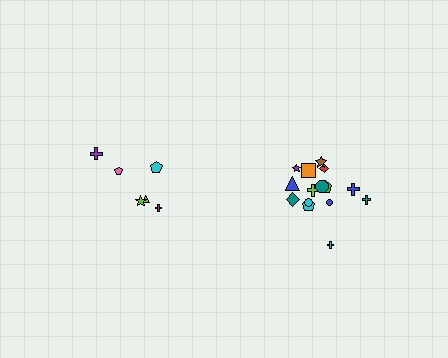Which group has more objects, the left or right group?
The right group.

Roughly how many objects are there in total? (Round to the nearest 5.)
Roughly 20 objects in total.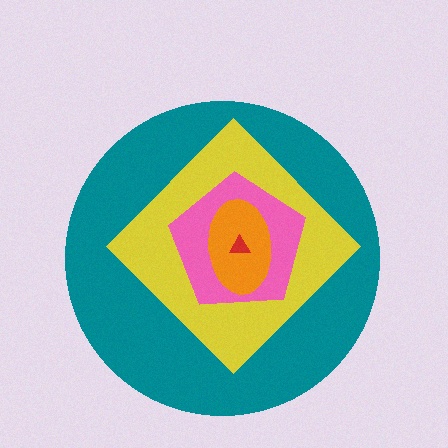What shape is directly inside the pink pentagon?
The orange ellipse.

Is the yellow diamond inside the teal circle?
Yes.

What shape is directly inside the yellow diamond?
The pink pentagon.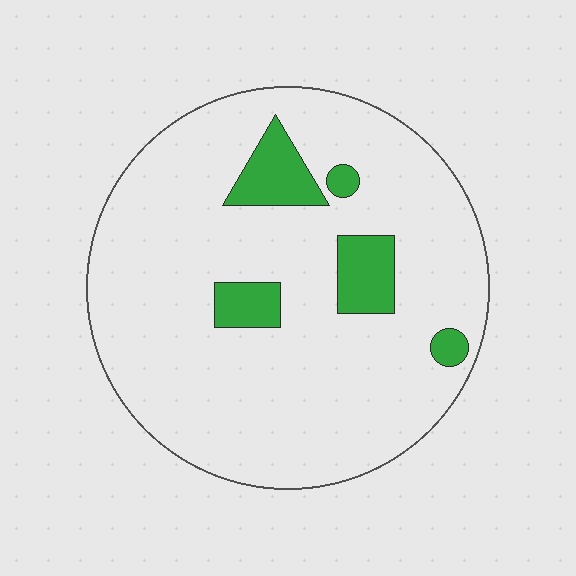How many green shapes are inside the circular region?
5.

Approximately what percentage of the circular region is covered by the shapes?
Approximately 10%.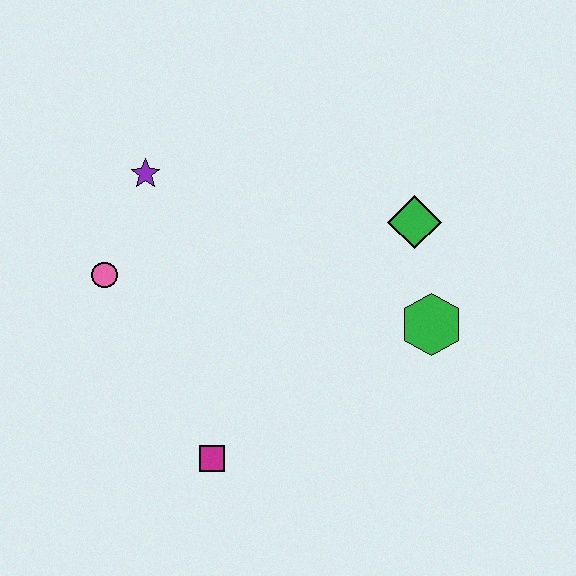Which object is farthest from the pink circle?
The green hexagon is farthest from the pink circle.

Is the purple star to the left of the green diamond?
Yes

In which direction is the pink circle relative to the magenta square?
The pink circle is above the magenta square.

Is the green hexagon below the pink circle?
Yes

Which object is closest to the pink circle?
The purple star is closest to the pink circle.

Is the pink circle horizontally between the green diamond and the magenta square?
No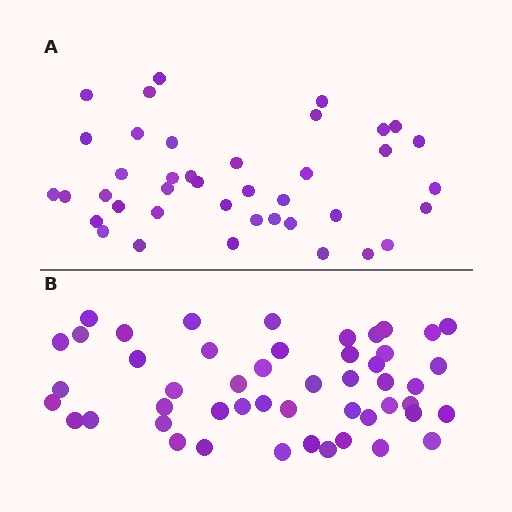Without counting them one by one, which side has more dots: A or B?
Region B (the bottom region) has more dots.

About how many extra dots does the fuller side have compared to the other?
Region B has roughly 8 or so more dots than region A.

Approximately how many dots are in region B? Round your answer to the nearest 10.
About 50 dots. (The exact count is 49, which rounds to 50.)